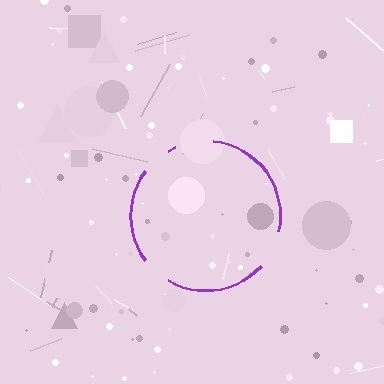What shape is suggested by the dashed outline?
The dashed outline suggests a circle.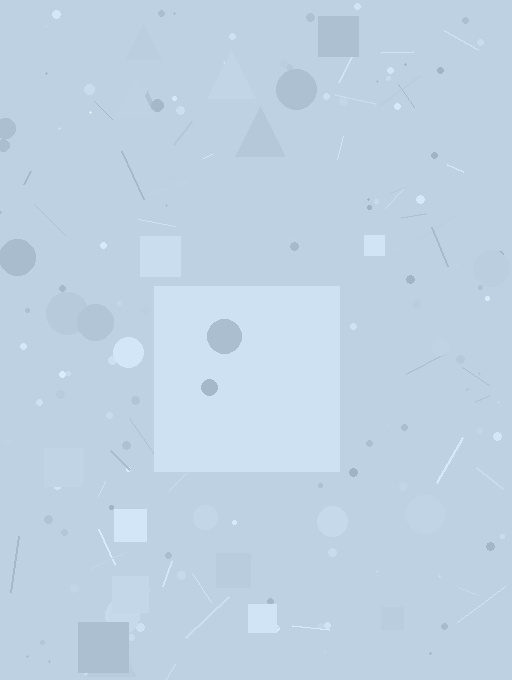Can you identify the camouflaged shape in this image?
The camouflaged shape is a square.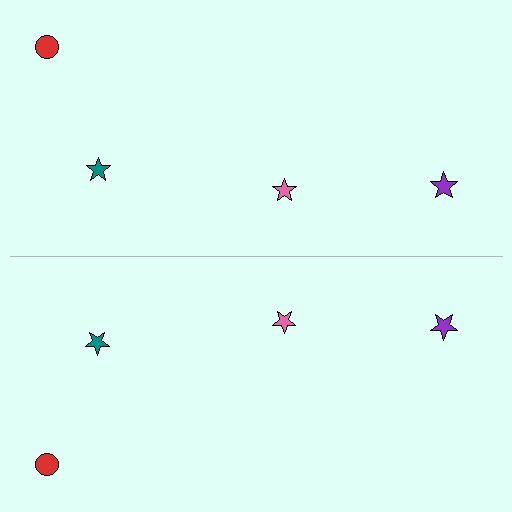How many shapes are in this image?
There are 8 shapes in this image.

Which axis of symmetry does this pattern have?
The pattern has a horizontal axis of symmetry running through the center of the image.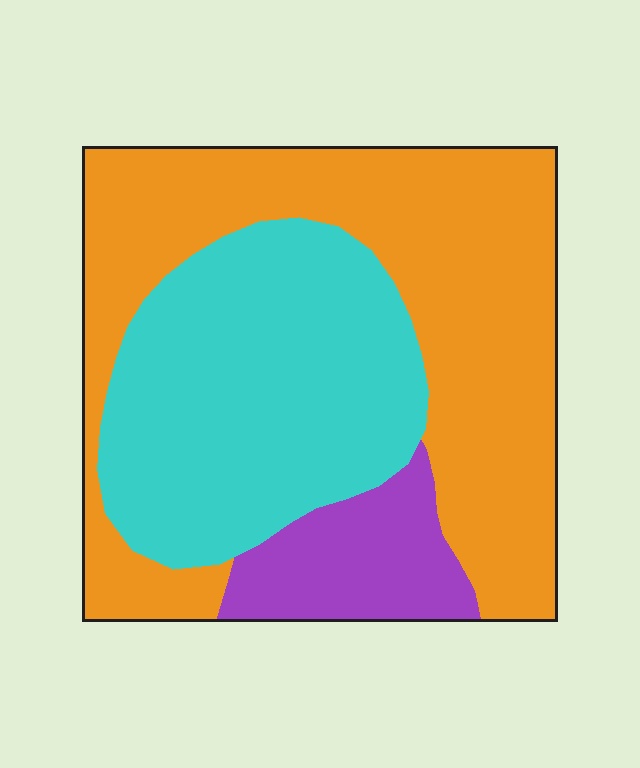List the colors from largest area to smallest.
From largest to smallest: orange, cyan, purple.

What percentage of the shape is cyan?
Cyan covers 38% of the shape.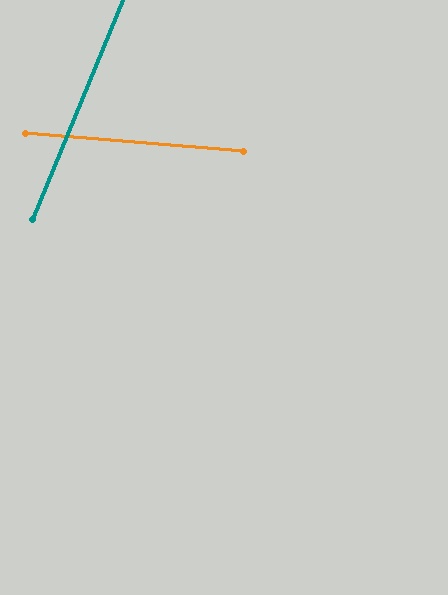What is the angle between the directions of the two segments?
Approximately 72 degrees.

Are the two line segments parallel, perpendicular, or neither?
Neither parallel nor perpendicular — they differ by about 72°.